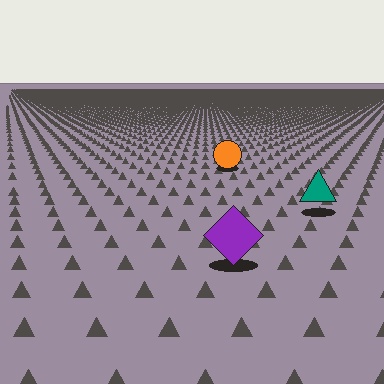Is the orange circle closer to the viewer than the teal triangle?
No. The teal triangle is closer — you can tell from the texture gradient: the ground texture is coarser near it.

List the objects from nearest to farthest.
From nearest to farthest: the purple diamond, the teal triangle, the orange circle.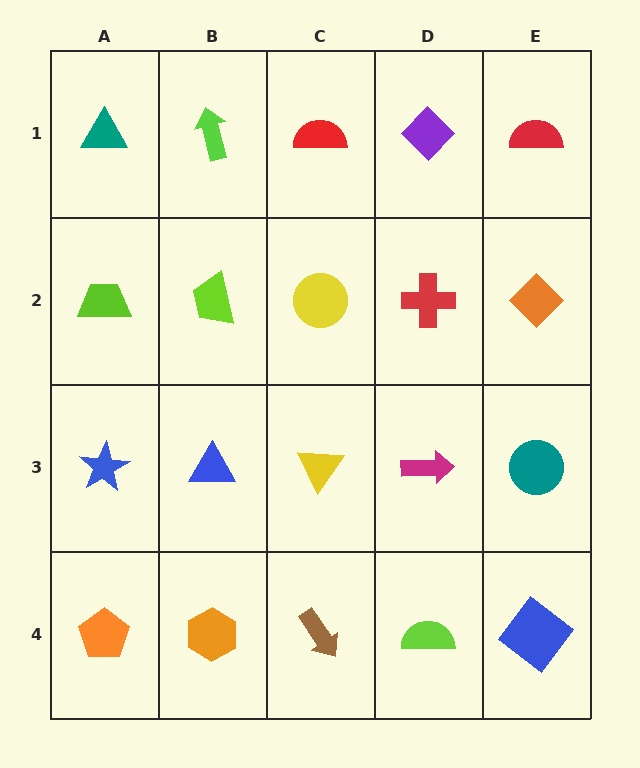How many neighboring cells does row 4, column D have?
3.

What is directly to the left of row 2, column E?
A red cross.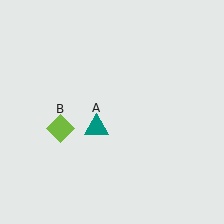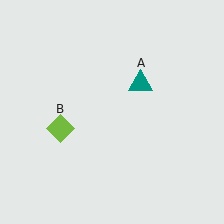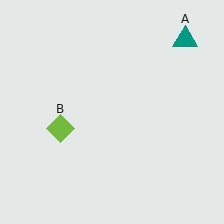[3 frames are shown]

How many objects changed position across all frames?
1 object changed position: teal triangle (object A).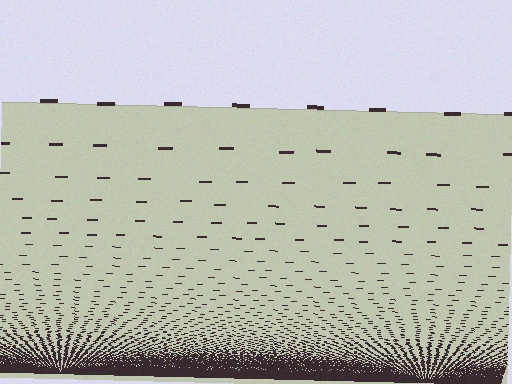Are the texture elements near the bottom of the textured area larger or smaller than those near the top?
Smaller. The gradient is inverted — elements near the bottom are smaller and denser.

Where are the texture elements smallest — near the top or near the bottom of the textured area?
Near the bottom.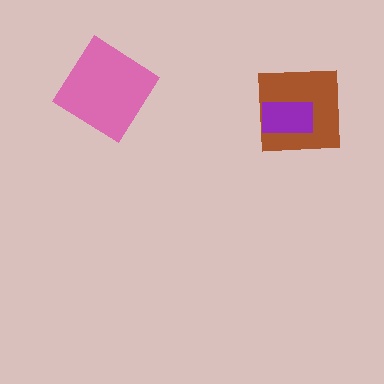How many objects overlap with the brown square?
1 object overlaps with the brown square.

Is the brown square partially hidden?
Yes, it is partially covered by another shape.